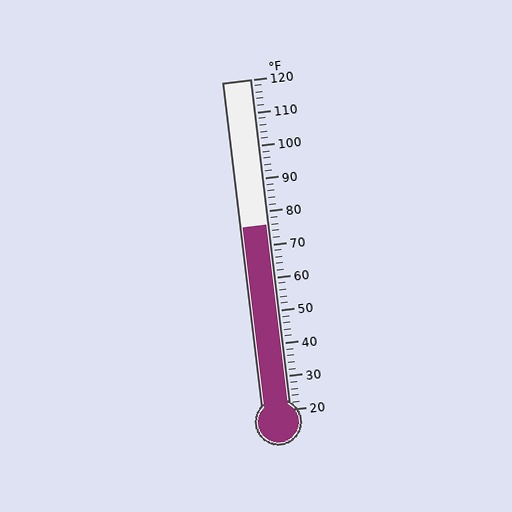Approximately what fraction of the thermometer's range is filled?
The thermometer is filled to approximately 55% of its range.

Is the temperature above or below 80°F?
The temperature is below 80°F.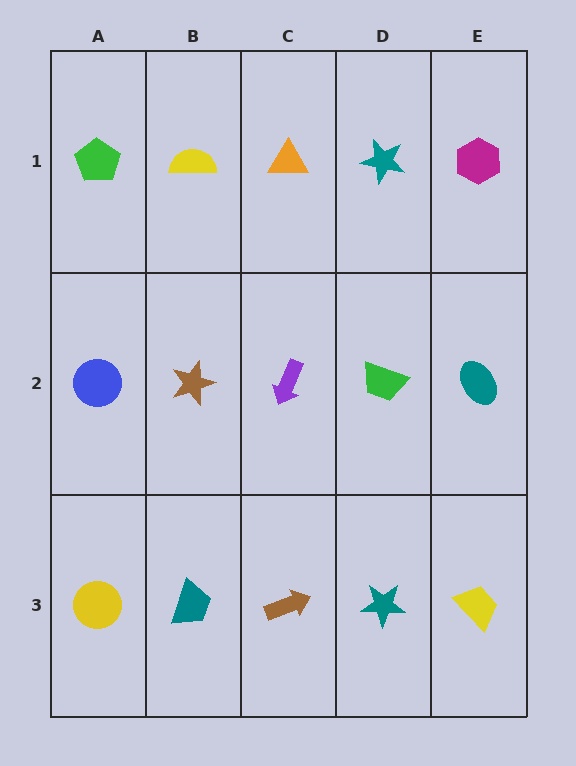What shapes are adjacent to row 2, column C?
An orange triangle (row 1, column C), a brown arrow (row 3, column C), a brown star (row 2, column B), a green trapezoid (row 2, column D).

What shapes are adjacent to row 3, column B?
A brown star (row 2, column B), a yellow circle (row 3, column A), a brown arrow (row 3, column C).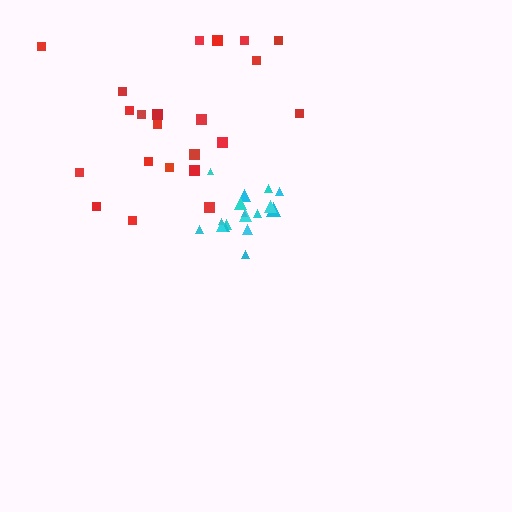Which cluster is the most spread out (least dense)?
Red.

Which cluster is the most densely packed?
Cyan.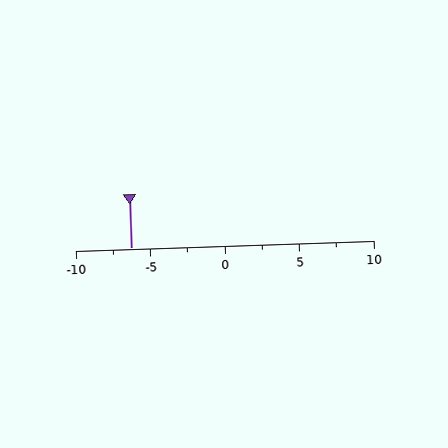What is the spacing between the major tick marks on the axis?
The major ticks are spaced 5 apart.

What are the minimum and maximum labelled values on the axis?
The axis runs from -10 to 10.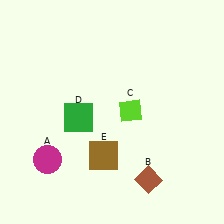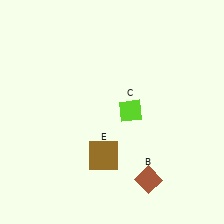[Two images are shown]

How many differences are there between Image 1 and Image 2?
There are 2 differences between the two images.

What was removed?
The magenta circle (A), the green square (D) were removed in Image 2.